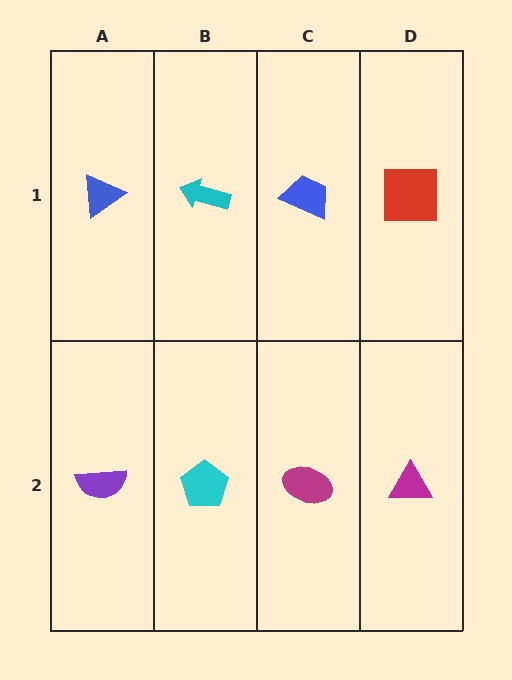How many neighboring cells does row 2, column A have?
2.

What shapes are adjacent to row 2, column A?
A blue triangle (row 1, column A), a cyan pentagon (row 2, column B).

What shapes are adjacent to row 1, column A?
A purple semicircle (row 2, column A), a cyan arrow (row 1, column B).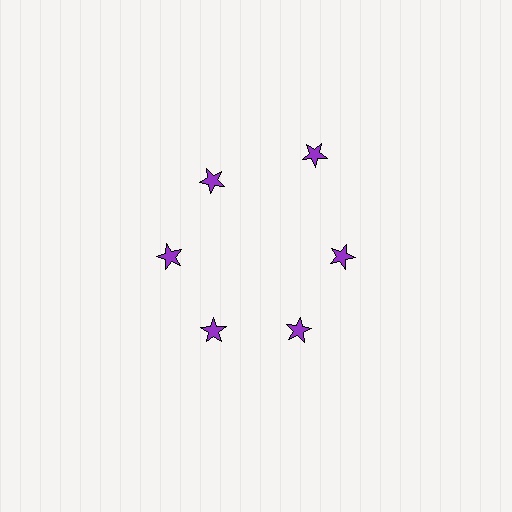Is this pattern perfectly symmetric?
No. The 6 purple stars are arranged in a ring, but one element near the 1 o'clock position is pushed outward from the center, breaking the 6-fold rotational symmetry.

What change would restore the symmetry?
The symmetry would be restored by moving it inward, back onto the ring so that all 6 stars sit at equal angles and equal distance from the center.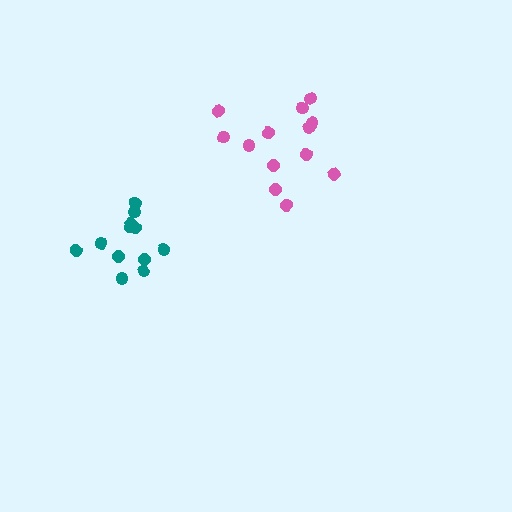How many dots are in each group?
Group 1: 12 dots, Group 2: 13 dots (25 total).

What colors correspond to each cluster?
The clusters are colored: teal, pink.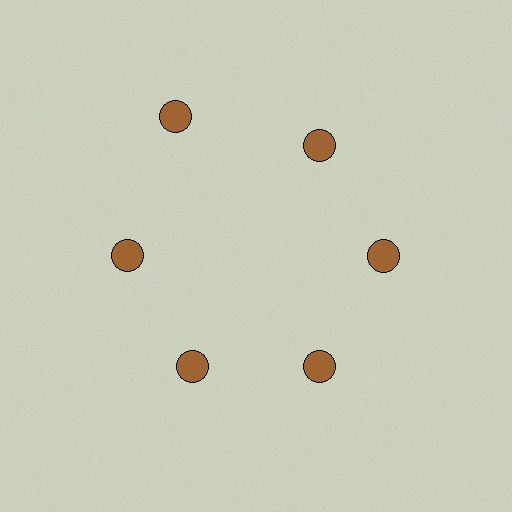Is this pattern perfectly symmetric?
No. The 6 brown circles are arranged in a ring, but one element near the 11 o'clock position is pushed outward from the center, breaking the 6-fold rotational symmetry.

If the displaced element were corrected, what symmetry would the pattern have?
It would have 6-fold rotational symmetry — the pattern would map onto itself every 60 degrees.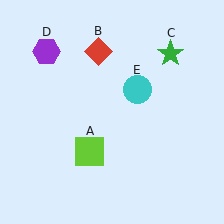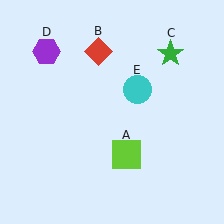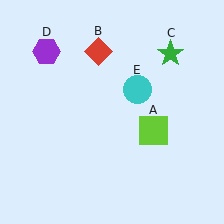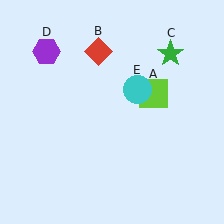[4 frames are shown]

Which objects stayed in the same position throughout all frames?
Red diamond (object B) and green star (object C) and purple hexagon (object D) and cyan circle (object E) remained stationary.